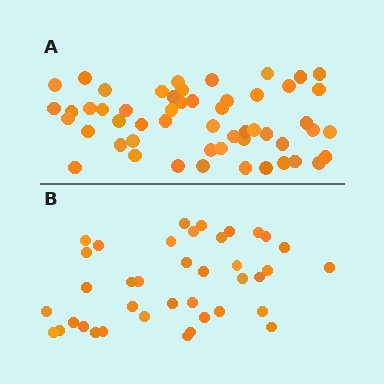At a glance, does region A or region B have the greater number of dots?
Region A (the top region) has more dots.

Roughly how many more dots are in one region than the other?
Region A has approximately 15 more dots than region B.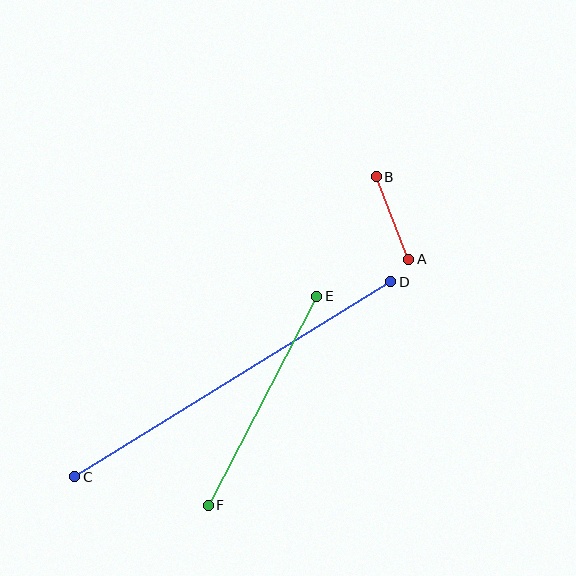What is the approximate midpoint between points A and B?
The midpoint is at approximately (392, 218) pixels.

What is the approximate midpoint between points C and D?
The midpoint is at approximately (233, 379) pixels.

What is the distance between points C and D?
The distance is approximately 372 pixels.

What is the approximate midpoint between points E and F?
The midpoint is at approximately (263, 401) pixels.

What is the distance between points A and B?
The distance is approximately 89 pixels.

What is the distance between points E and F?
The distance is approximately 236 pixels.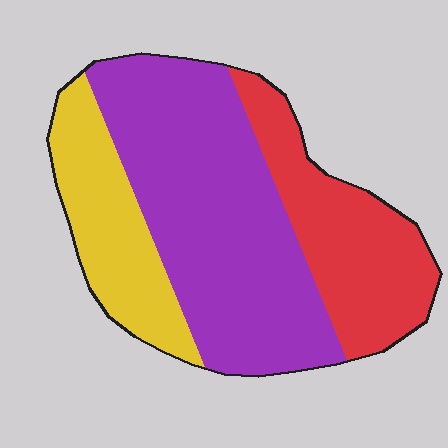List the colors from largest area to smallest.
From largest to smallest: purple, red, yellow.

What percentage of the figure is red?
Red takes up about one quarter (1/4) of the figure.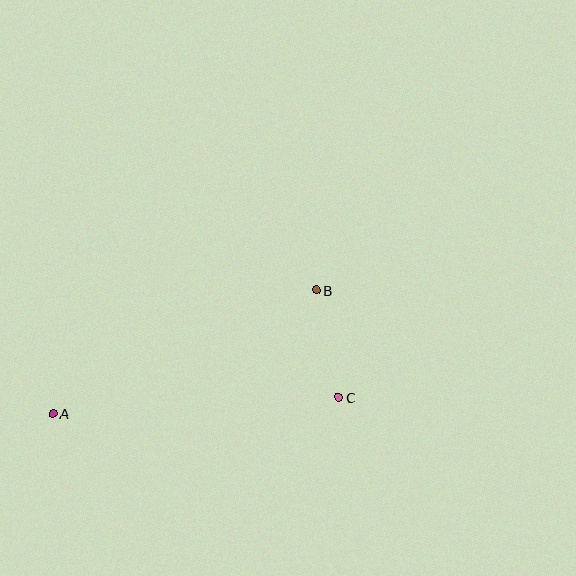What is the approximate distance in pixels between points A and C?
The distance between A and C is approximately 286 pixels.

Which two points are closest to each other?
Points B and C are closest to each other.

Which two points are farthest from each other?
Points A and B are farthest from each other.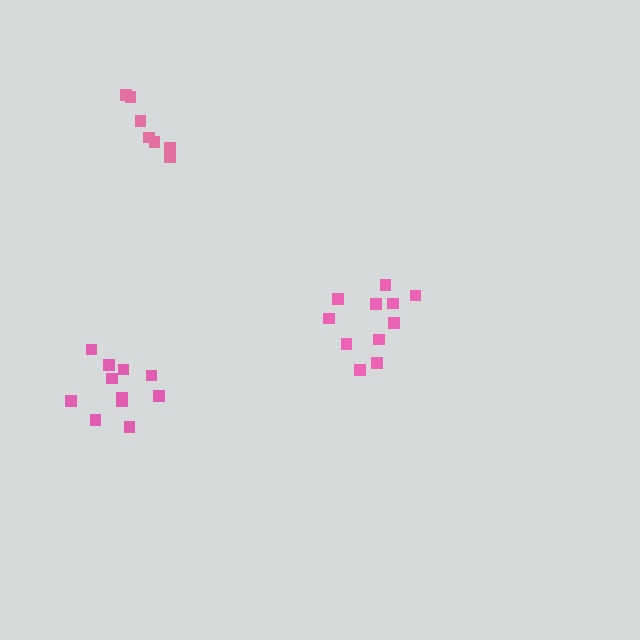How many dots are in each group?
Group 1: 7 dots, Group 2: 11 dots, Group 3: 11 dots (29 total).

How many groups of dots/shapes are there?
There are 3 groups.